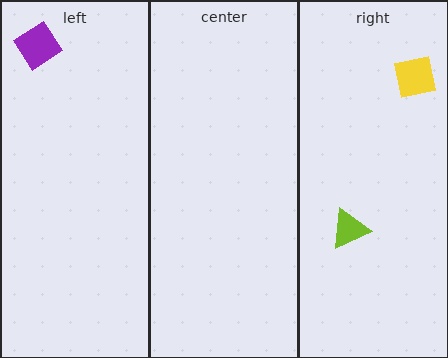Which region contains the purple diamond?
The left region.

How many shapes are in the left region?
1.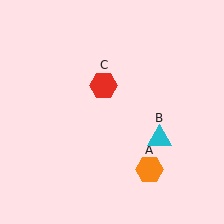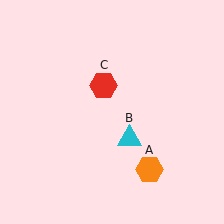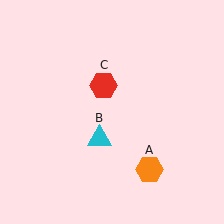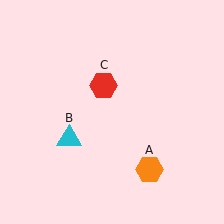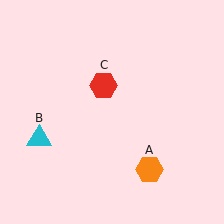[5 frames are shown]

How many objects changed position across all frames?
1 object changed position: cyan triangle (object B).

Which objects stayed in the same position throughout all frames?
Orange hexagon (object A) and red hexagon (object C) remained stationary.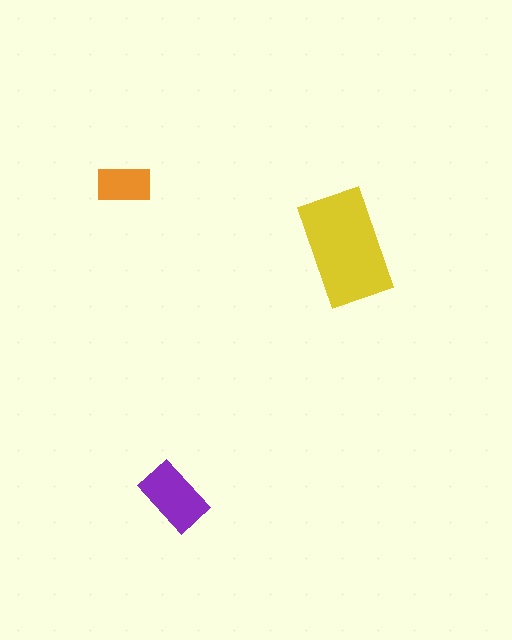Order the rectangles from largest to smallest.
the yellow one, the purple one, the orange one.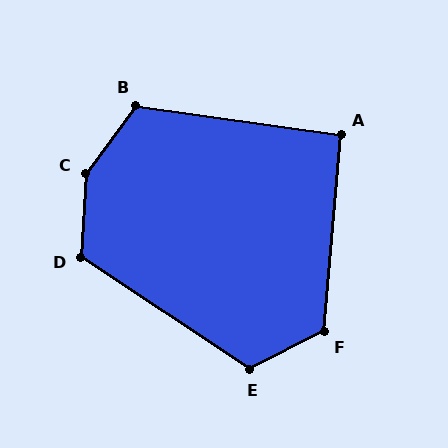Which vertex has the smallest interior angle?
A, at approximately 93 degrees.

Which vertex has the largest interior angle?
C, at approximately 147 degrees.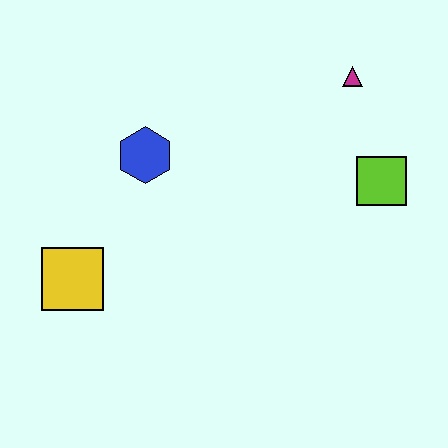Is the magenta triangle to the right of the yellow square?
Yes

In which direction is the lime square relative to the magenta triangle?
The lime square is below the magenta triangle.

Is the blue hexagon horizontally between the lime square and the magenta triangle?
No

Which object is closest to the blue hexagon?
The yellow square is closest to the blue hexagon.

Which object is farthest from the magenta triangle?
The yellow square is farthest from the magenta triangle.